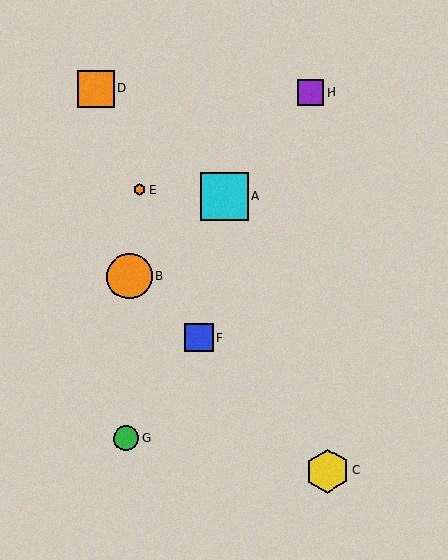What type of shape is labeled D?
Shape D is an orange square.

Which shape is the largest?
The cyan square (labeled A) is the largest.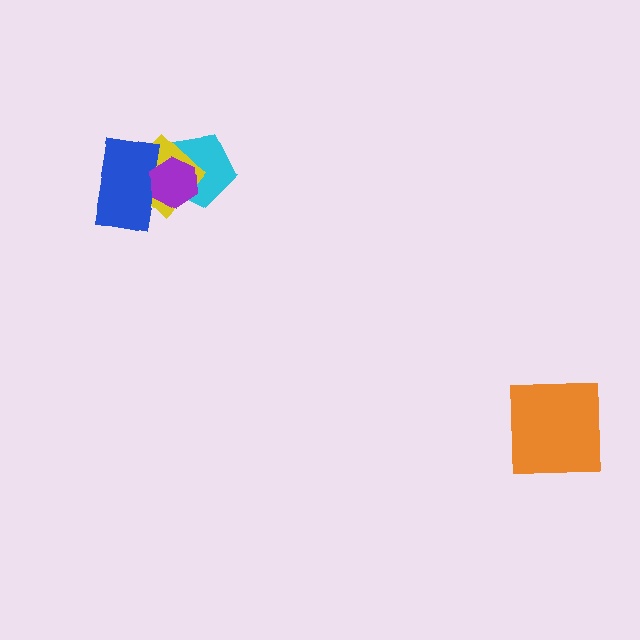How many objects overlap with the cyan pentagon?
3 objects overlap with the cyan pentagon.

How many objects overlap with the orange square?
0 objects overlap with the orange square.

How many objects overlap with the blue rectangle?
3 objects overlap with the blue rectangle.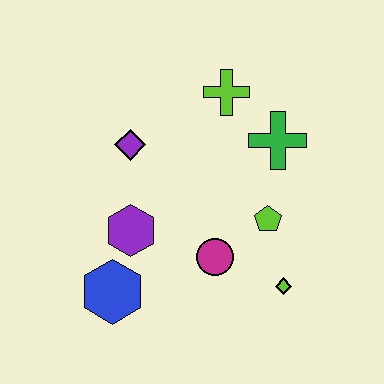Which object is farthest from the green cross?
The blue hexagon is farthest from the green cross.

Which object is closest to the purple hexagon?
The blue hexagon is closest to the purple hexagon.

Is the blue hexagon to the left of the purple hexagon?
Yes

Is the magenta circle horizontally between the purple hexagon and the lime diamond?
Yes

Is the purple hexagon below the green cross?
Yes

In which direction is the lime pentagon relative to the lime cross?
The lime pentagon is below the lime cross.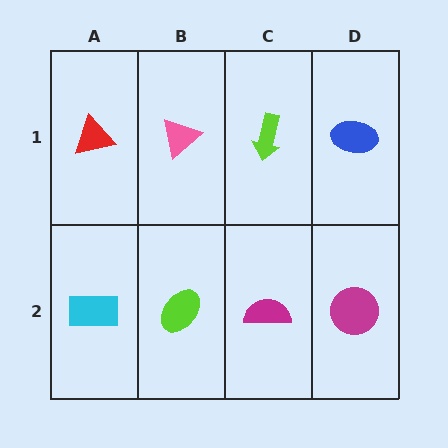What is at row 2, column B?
A lime ellipse.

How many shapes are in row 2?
4 shapes.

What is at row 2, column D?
A magenta circle.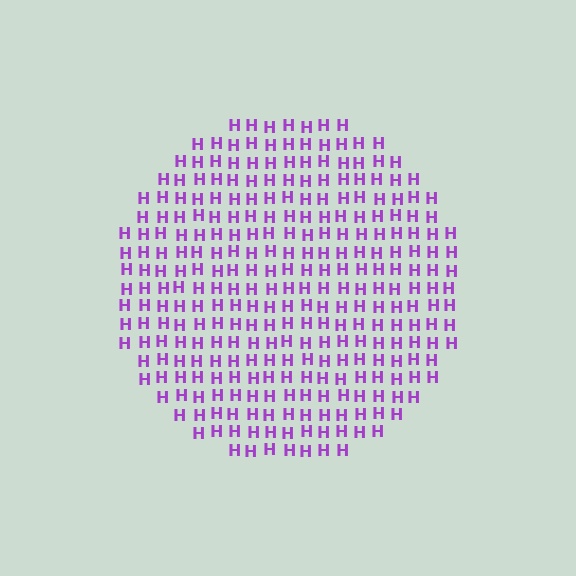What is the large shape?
The large shape is a circle.